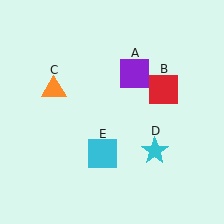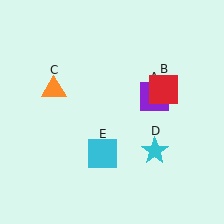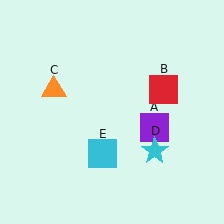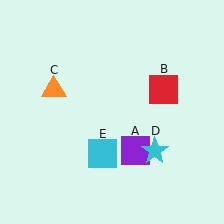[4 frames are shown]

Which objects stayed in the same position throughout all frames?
Red square (object B) and orange triangle (object C) and cyan star (object D) and cyan square (object E) remained stationary.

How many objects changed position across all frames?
1 object changed position: purple square (object A).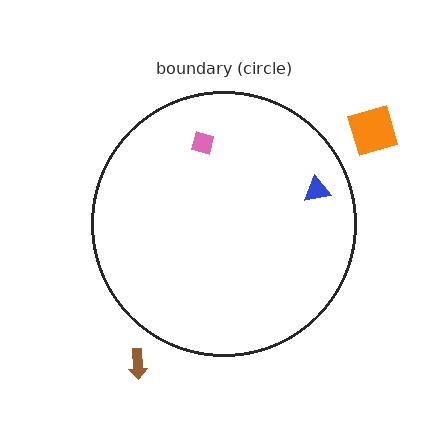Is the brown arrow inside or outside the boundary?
Outside.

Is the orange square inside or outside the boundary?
Outside.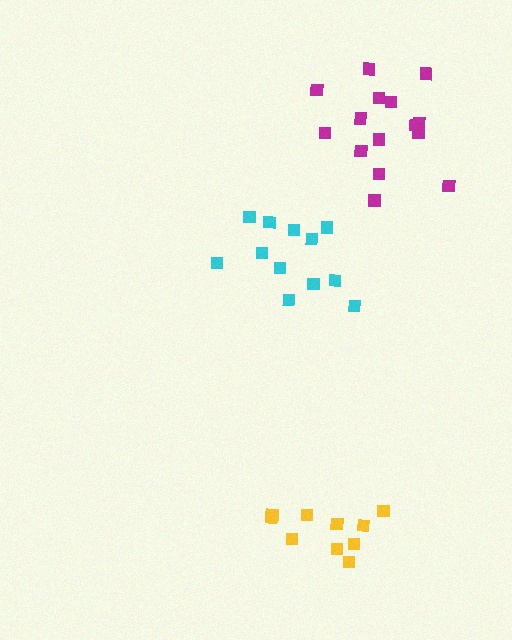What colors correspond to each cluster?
The clusters are colored: cyan, magenta, yellow.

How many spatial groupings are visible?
There are 3 spatial groupings.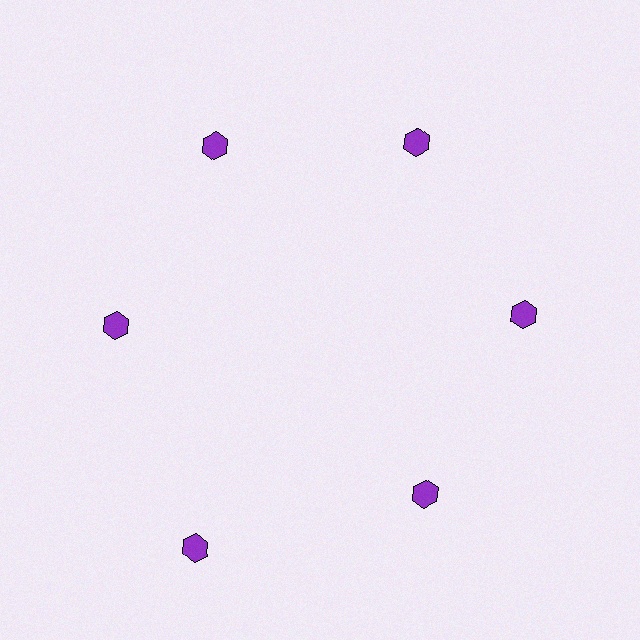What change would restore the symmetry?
The symmetry would be restored by moving it inward, back onto the ring so that all 6 hexagons sit at equal angles and equal distance from the center.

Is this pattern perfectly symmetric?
No. The 6 purple hexagons are arranged in a ring, but one element near the 7 o'clock position is pushed outward from the center, breaking the 6-fold rotational symmetry.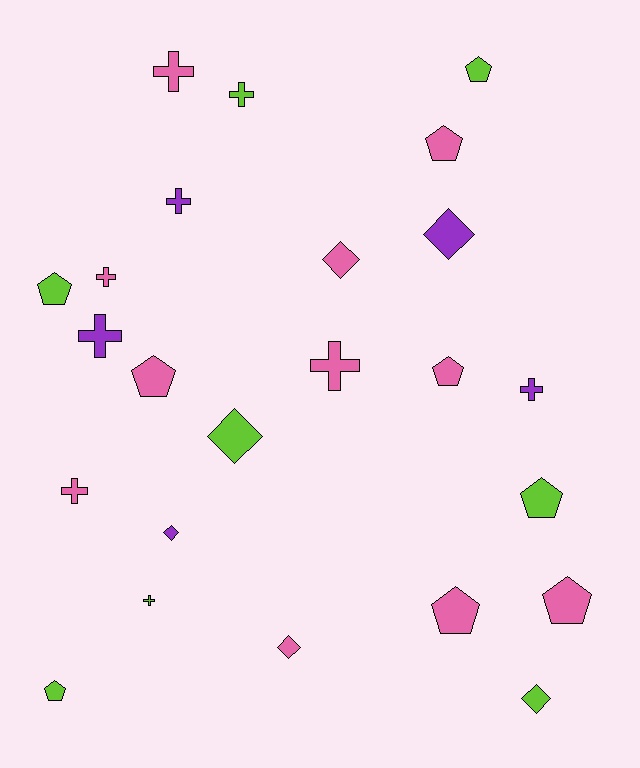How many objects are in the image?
There are 24 objects.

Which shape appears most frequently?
Pentagon, with 9 objects.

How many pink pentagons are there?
There are 5 pink pentagons.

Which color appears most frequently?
Pink, with 11 objects.